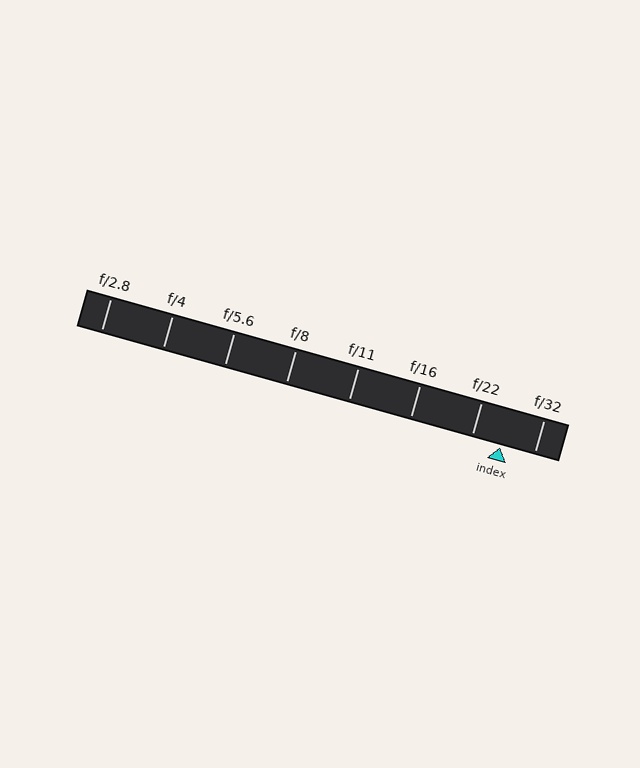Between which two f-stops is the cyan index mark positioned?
The index mark is between f/22 and f/32.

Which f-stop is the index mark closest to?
The index mark is closest to f/22.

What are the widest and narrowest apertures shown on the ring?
The widest aperture shown is f/2.8 and the narrowest is f/32.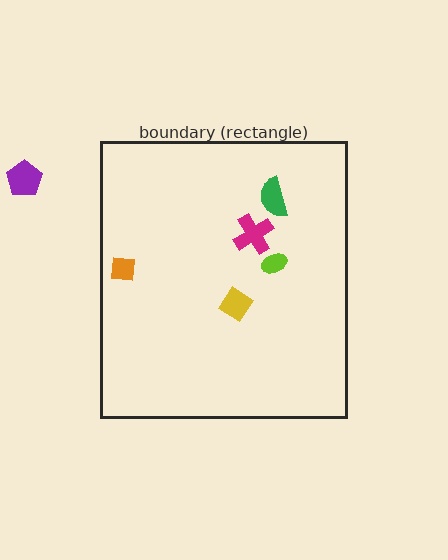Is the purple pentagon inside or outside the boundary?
Outside.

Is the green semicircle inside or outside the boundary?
Inside.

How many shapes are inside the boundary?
5 inside, 1 outside.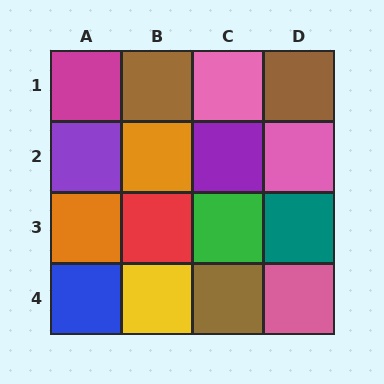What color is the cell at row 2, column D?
Pink.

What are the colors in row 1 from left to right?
Magenta, brown, pink, brown.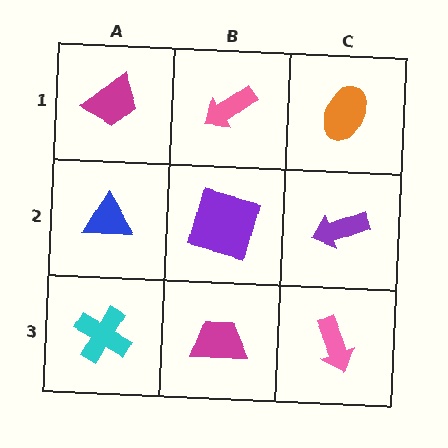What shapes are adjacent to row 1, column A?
A blue triangle (row 2, column A), a pink arrow (row 1, column B).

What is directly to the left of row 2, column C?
A purple square.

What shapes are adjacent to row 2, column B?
A pink arrow (row 1, column B), a magenta trapezoid (row 3, column B), a blue triangle (row 2, column A), a purple arrow (row 2, column C).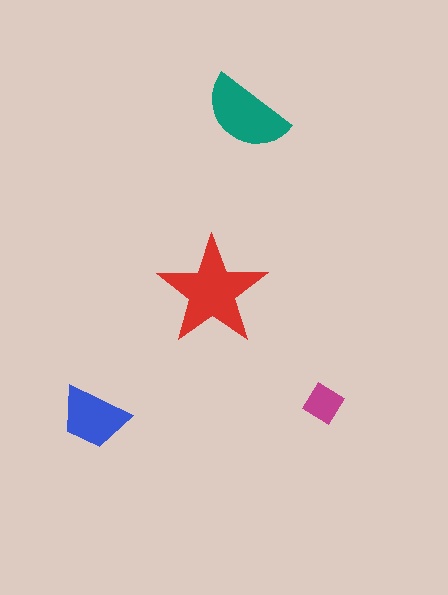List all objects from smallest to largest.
The magenta diamond, the blue trapezoid, the teal semicircle, the red star.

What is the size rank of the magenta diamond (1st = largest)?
4th.